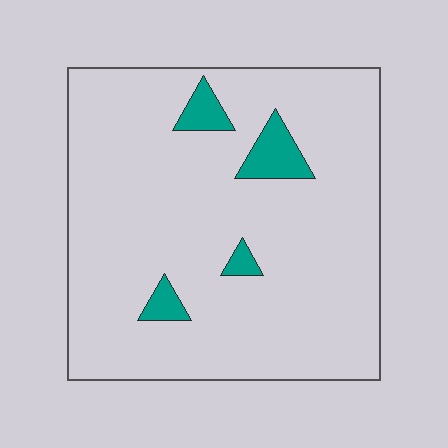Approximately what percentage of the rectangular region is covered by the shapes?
Approximately 5%.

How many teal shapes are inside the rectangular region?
4.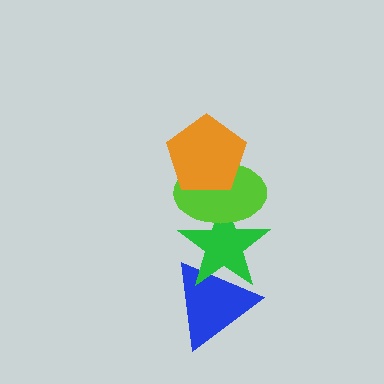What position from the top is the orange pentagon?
The orange pentagon is 1st from the top.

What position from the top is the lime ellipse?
The lime ellipse is 2nd from the top.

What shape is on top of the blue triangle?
The green star is on top of the blue triangle.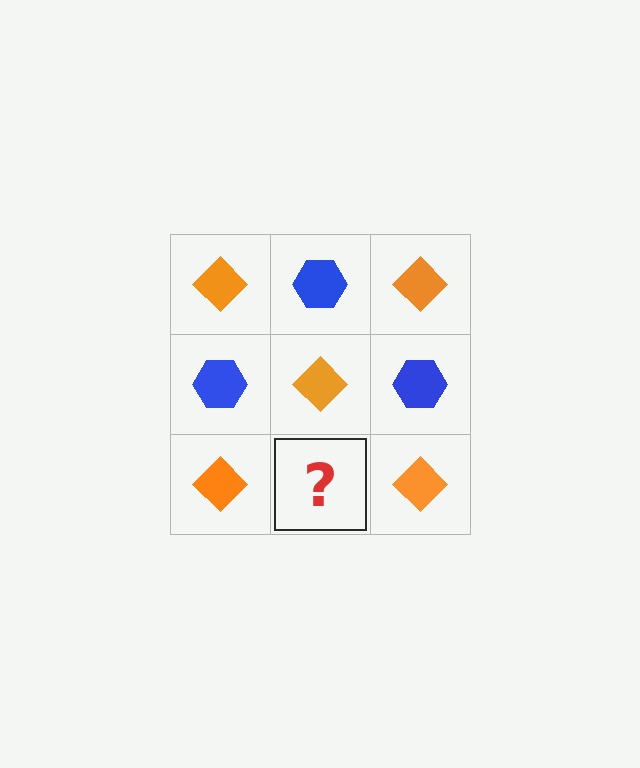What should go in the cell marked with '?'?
The missing cell should contain a blue hexagon.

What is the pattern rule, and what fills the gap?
The rule is that it alternates orange diamond and blue hexagon in a checkerboard pattern. The gap should be filled with a blue hexagon.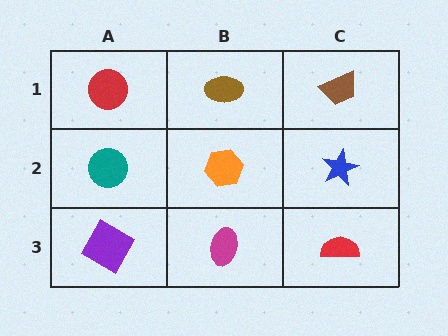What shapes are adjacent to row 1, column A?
A teal circle (row 2, column A), a brown ellipse (row 1, column B).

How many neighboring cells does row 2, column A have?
3.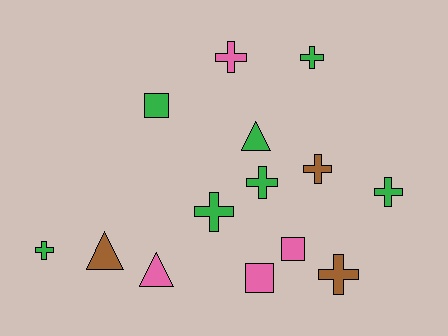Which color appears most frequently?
Green, with 7 objects.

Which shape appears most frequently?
Cross, with 8 objects.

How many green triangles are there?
There is 1 green triangle.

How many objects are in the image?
There are 14 objects.